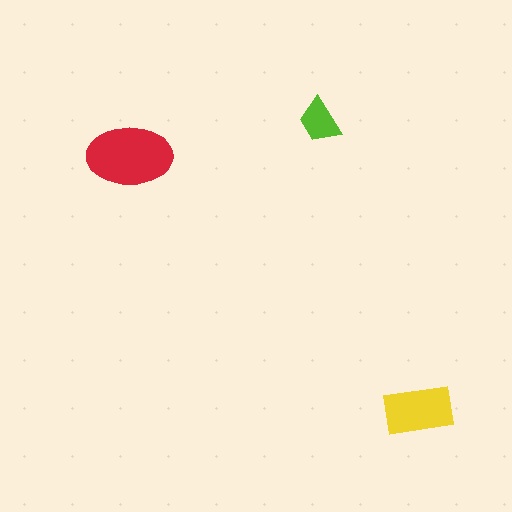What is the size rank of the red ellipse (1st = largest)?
1st.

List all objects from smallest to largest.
The lime trapezoid, the yellow rectangle, the red ellipse.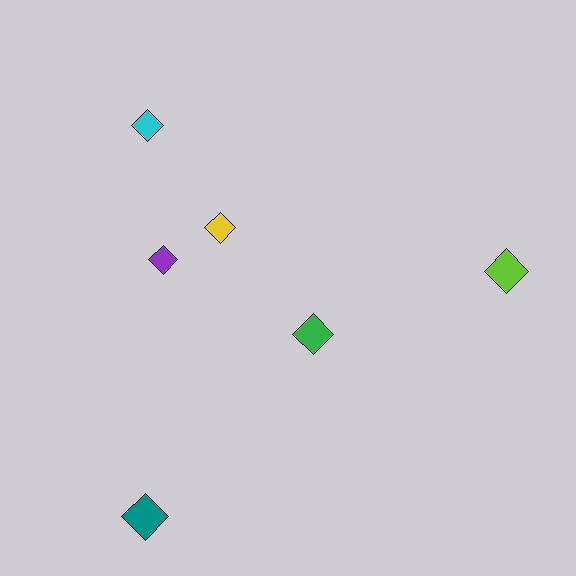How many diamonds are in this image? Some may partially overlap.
There are 6 diamonds.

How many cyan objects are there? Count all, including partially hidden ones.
There is 1 cyan object.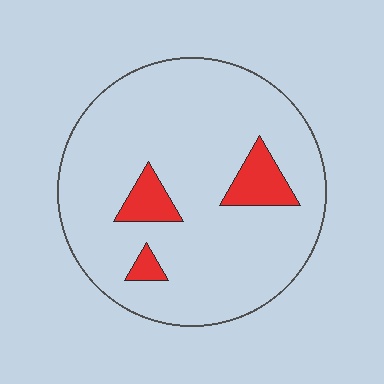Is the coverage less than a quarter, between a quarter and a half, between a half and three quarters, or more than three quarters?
Less than a quarter.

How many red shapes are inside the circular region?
3.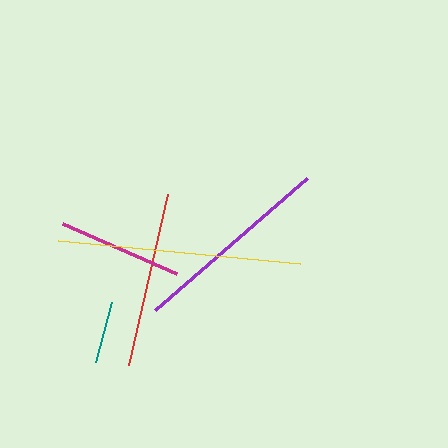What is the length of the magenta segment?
The magenta segment is approximately 125 pixels long.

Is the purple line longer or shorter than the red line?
The purple line is longer than the red line.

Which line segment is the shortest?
The teal line is the shortest at approximately 62 pixels.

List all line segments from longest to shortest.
From longest to shortest: yellow, purple, red, magenta, teal.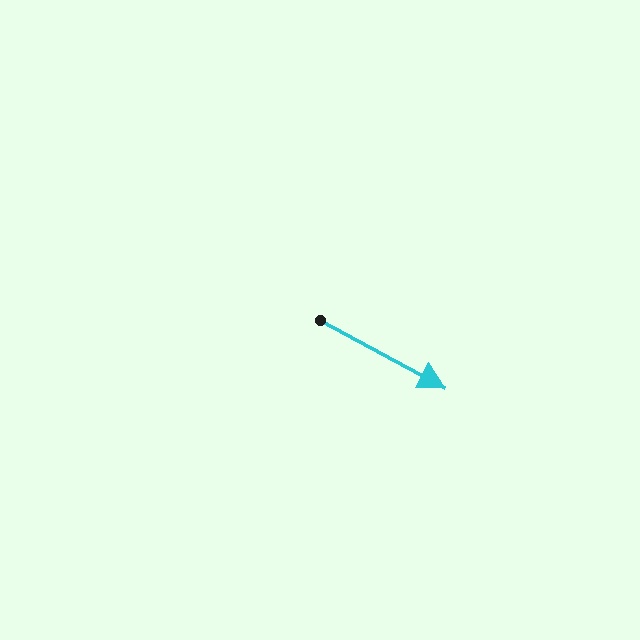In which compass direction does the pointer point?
Southeast.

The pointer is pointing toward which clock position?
Roughly 4 o'clock.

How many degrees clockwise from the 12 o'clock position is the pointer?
Approximately 118 degrees.